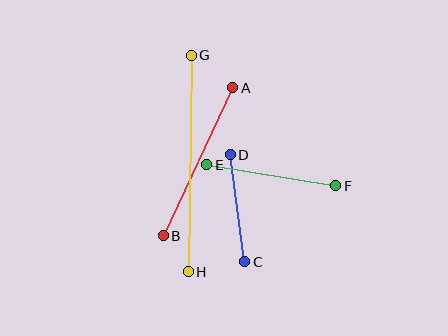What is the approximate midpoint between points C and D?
The midpoint is at approximately (237, 208) pixels.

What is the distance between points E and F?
The distance is approximately 131 pixels.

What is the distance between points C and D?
The distance is approximately 108 pixels.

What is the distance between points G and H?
The distance is approximately 217 pixels.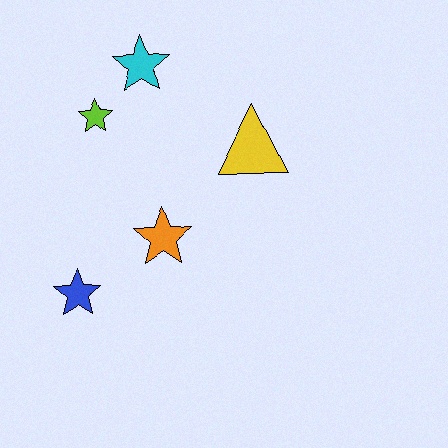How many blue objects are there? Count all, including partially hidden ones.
There is 1 blue object.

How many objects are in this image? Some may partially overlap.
There are 5 objects.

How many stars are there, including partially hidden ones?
There are 4 stars.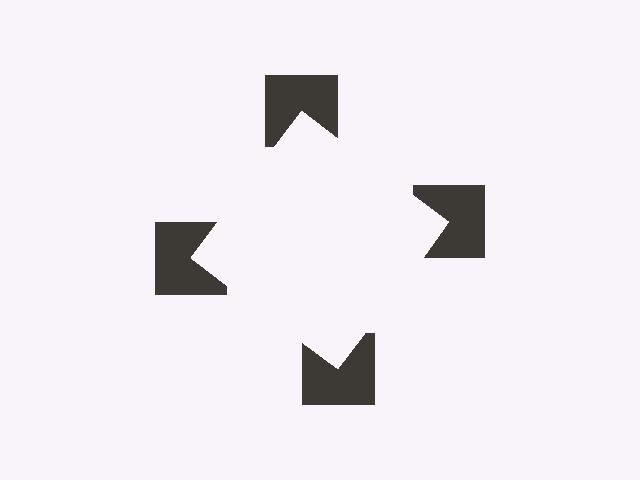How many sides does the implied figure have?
4 sides.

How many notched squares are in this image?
There are 4 — one at each vertex of the illusory square.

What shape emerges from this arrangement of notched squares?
An illusory square — its edges are inferred from the aligned wedge cuts in the notched squares, not physically drawn.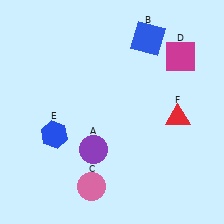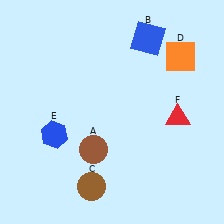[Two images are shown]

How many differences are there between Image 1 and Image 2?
There are 3 differences between the two images.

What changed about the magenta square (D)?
In Image 1, D is magenta. In Image 2, it changed to orange.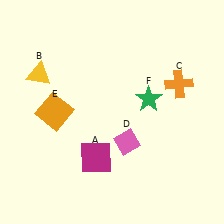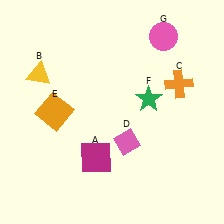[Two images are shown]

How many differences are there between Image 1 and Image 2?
There is 1 difference between the two images.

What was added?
A pink circle (G) was added in Image 2.